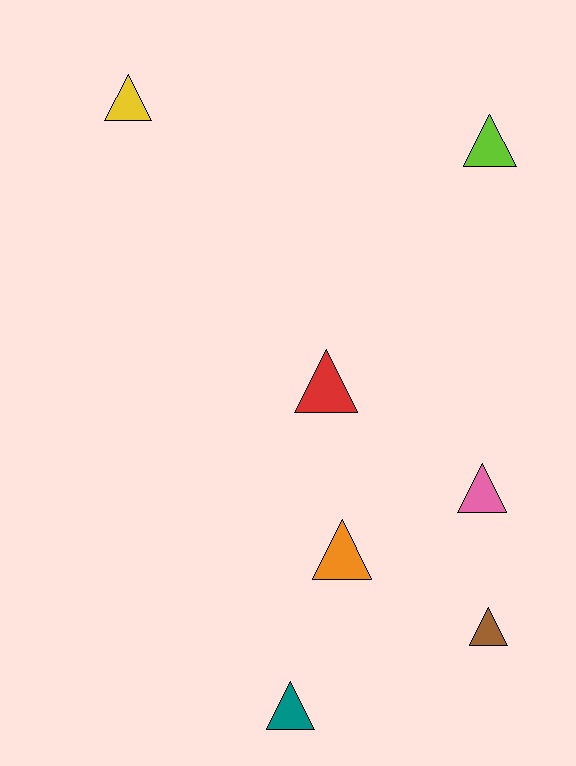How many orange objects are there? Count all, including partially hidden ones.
There is 1 orange object.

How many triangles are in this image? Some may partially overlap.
There are 7 triangles.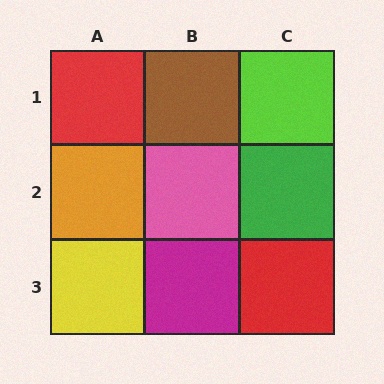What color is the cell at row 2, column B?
Pink.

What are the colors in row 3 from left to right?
Yellow, magenta, red.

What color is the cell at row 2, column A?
Orange.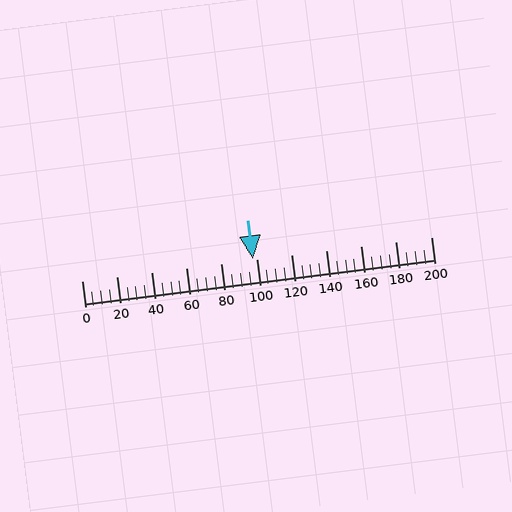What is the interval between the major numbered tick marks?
The major tick marks are spaced 20 units apart.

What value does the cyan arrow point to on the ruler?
The cyan arrow points to approximately 98.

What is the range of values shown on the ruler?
The ruler shows values from 0 to 200.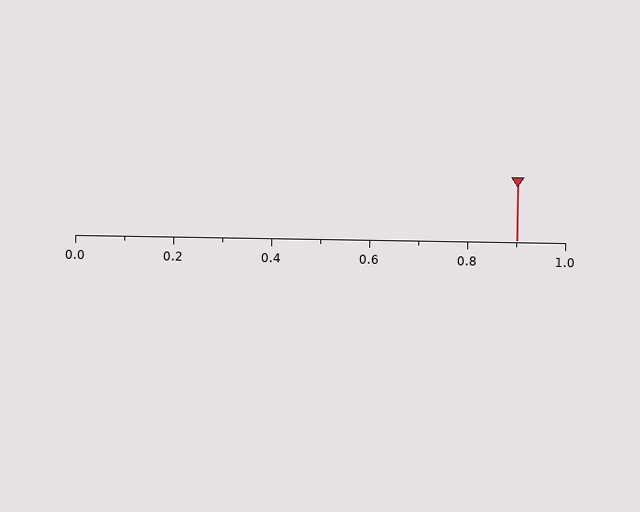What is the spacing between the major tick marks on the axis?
The major ticks are spaced 0.2 apart.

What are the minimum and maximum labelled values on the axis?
The axis runs from 0.0 to 1.0.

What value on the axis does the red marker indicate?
The marker indicates approximately 0.9.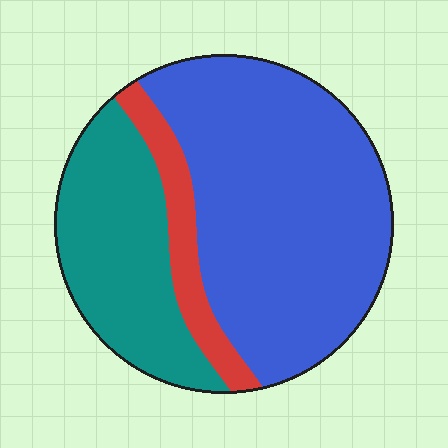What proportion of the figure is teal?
Teal covers roughly 30% of the figure.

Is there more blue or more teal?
Blue.